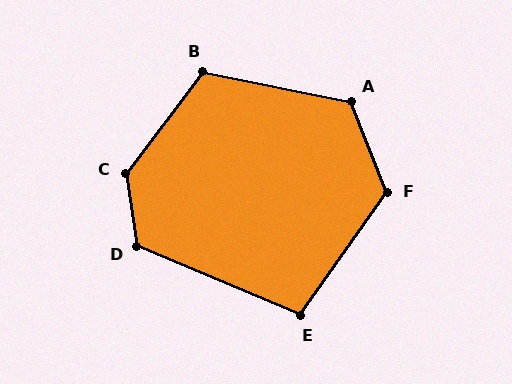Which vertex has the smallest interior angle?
E, at approximately 102 degrees.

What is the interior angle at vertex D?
Approximately 121 degrees (obtuse).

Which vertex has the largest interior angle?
C, at approximately 135 degrees.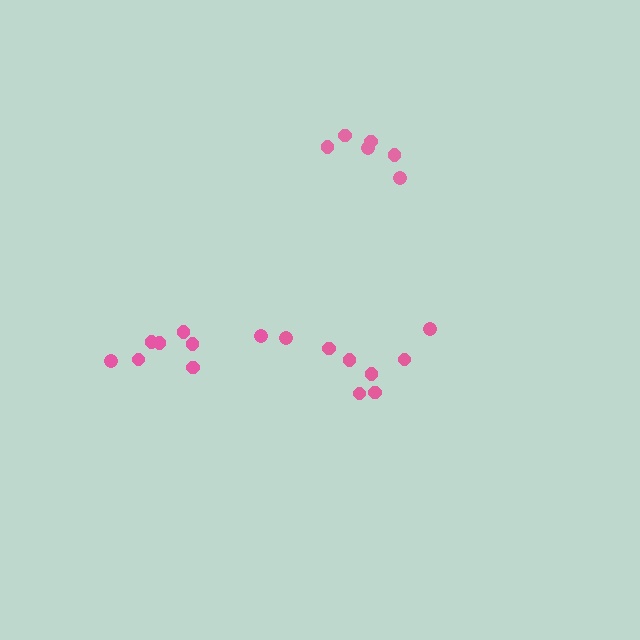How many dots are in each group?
Group 1: 8 dots, Group 2: 8 dots, Group 3: 6 dots (22 total).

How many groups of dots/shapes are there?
There are 3 groups.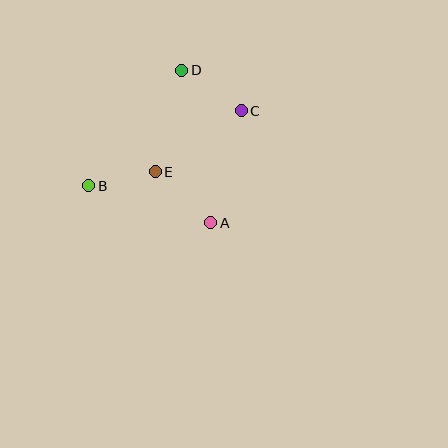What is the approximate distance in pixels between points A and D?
The distance between A and D is approximately 155 pixels.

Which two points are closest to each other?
Points B and E are closest to each other.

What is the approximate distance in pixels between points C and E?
The distance between C and E is approximately 105 pixels.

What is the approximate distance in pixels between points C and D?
The distance between C and D is approximately 72 pixels.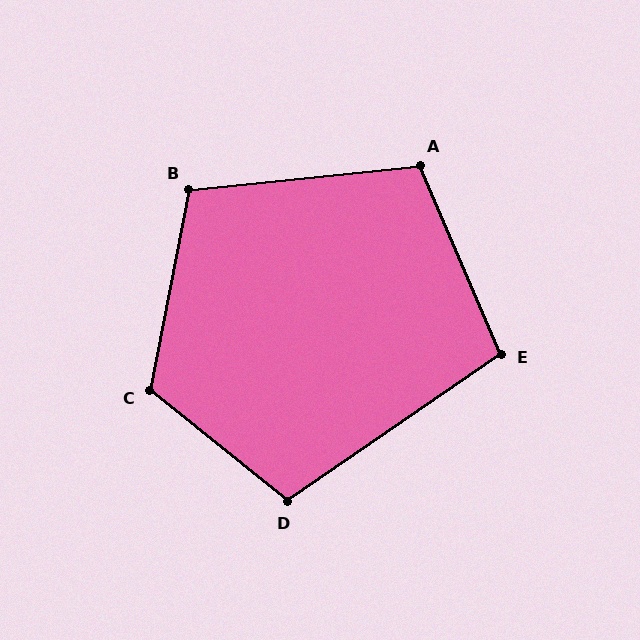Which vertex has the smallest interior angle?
E, at approximately 101 degrees.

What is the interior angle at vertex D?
Approximately 107 degrees (obtuse).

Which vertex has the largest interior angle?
C, at approximately 118 degrees.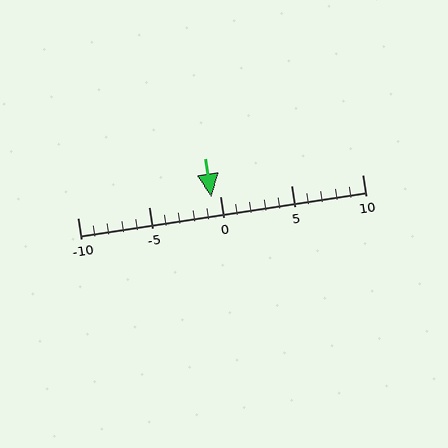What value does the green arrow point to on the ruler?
The green arrow points to approximately -1.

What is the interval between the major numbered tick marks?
The major tick marks are spaced 5 units apart.